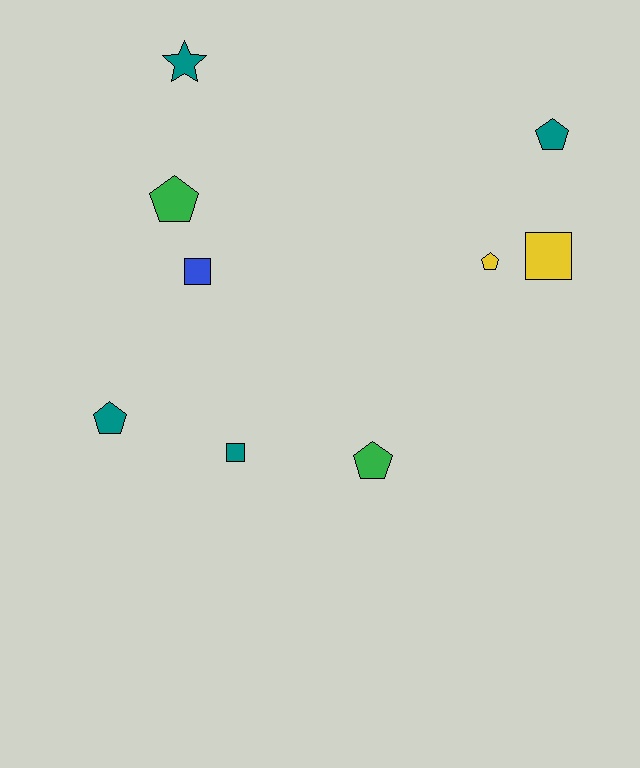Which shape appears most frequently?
Pentagon, with 5 objects.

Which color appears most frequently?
Teal, with 4 objects.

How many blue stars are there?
There are no blue stars.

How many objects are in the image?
There are 9 objects.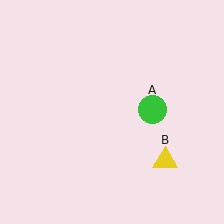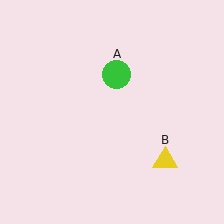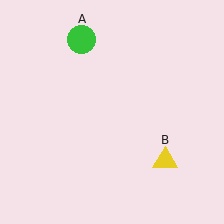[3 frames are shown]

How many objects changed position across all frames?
1 object changed position: green circle (object A).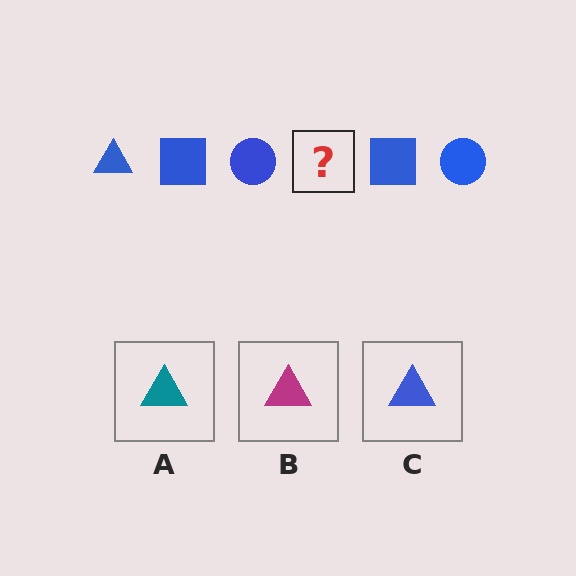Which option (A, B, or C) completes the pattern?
C.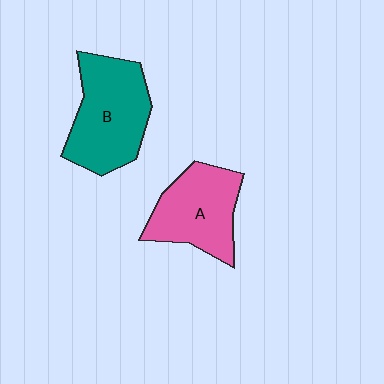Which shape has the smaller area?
Shape A (pink).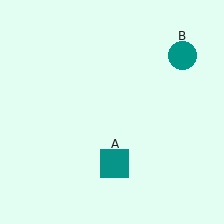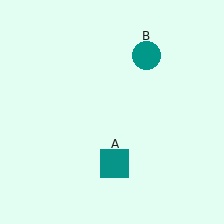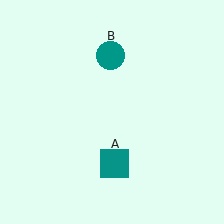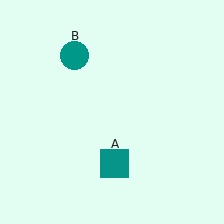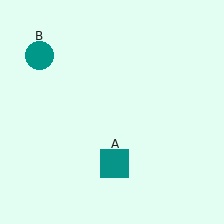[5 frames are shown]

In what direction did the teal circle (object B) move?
The teal circle (object B) moved left.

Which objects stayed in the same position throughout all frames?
Teal square (object A) remained stationary.